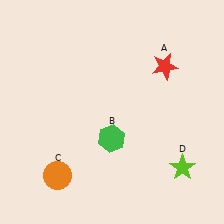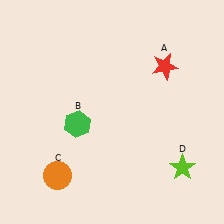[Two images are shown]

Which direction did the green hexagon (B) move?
The green hexagon (B) moved left.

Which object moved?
The green hexagon (B) moved left.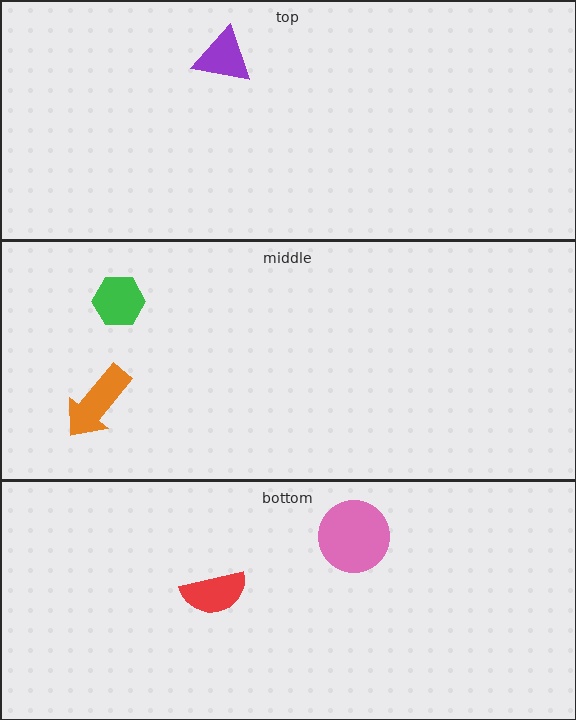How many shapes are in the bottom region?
2.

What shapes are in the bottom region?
The pink circle, the red semicircle.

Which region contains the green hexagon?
The middle region.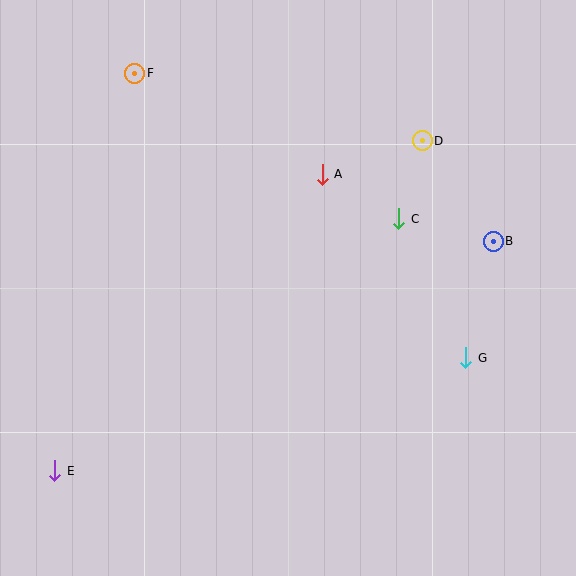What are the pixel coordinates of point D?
Point D is at (422, 141).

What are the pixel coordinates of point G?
Point G is at (466, 358).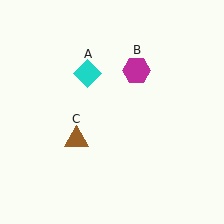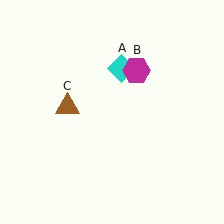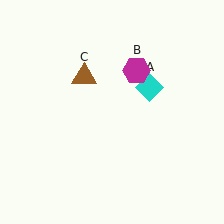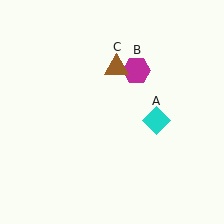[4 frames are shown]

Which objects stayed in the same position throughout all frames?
Magenta hexagon (object B) remained stationary.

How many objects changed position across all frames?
2 objects changed position: cyan diamond (object A), brown triangle (object C).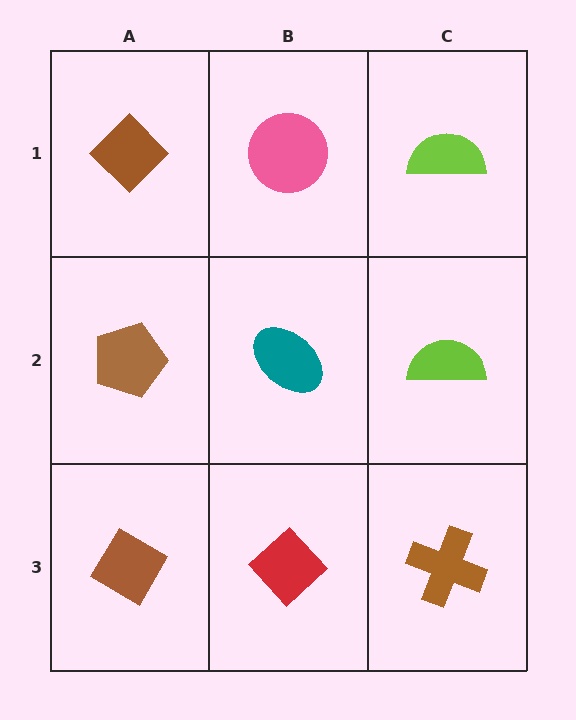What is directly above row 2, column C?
A lime semicircle.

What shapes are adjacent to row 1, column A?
A brown pentagon (row 2, column A), a pink circle (row 1, column B).